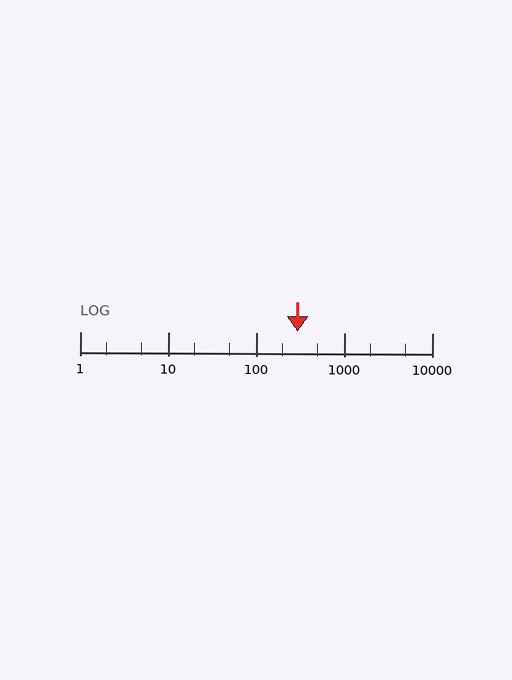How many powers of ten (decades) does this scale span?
The scale spans 4 decades, from 1 to 10000.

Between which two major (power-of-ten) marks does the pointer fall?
The pointer is between 100 and 1000.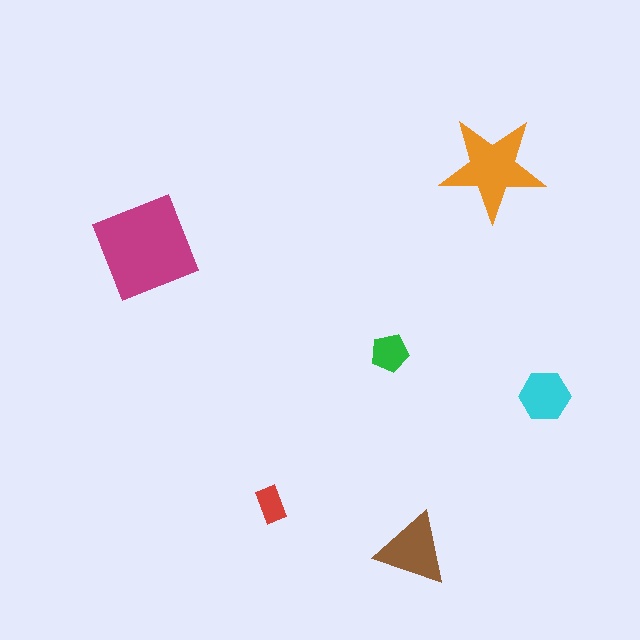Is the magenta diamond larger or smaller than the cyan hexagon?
Larger.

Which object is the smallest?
The red rectangle.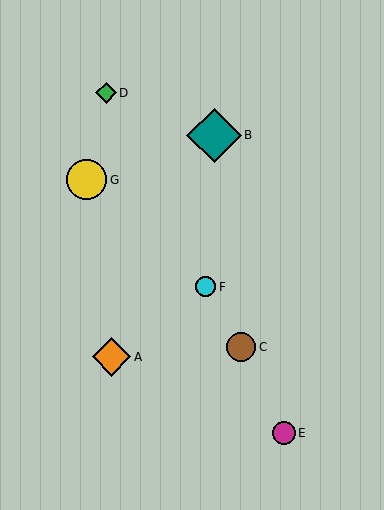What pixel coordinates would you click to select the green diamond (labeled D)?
Click at (106, 93) to select the green diamond D.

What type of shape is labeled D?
Shape D is a green diamond.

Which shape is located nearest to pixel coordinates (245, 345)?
The brown circle (labeled C) at (241, 347) is nearest to that location.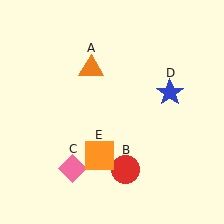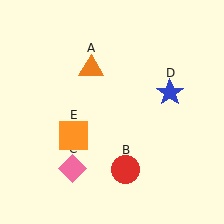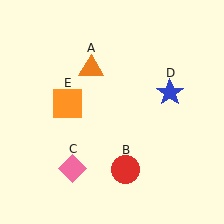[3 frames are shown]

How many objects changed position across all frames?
1 object changed position: orange square (object E).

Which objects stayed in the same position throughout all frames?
Orange triangle (object A) and red circle (object B) and pink diamond (object C) and blue star (object D) remained stationary.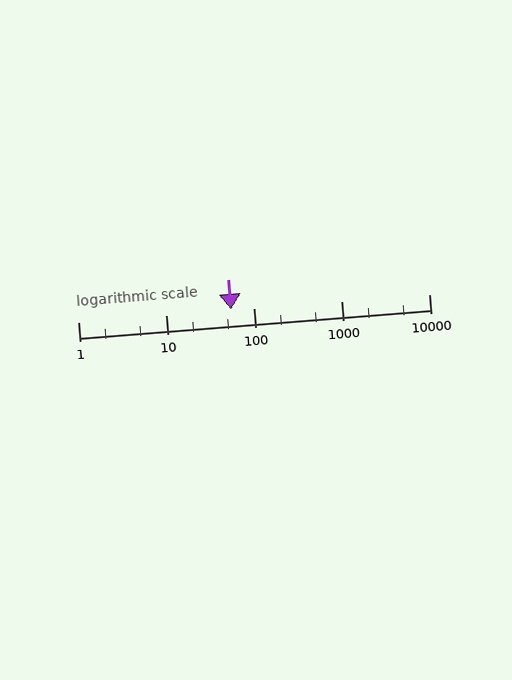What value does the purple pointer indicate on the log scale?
The pointer indicates approximately 55.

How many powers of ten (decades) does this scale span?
The scale spans 4 decades, from 1 to 10000.